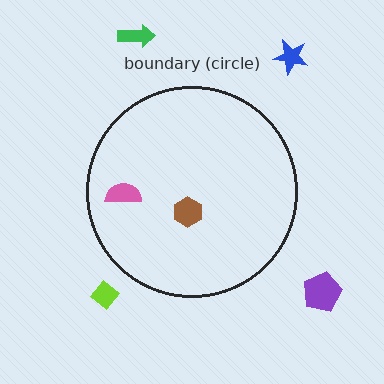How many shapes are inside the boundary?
2 inside, 4 outside.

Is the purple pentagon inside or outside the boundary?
Outside.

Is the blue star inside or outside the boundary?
Outside.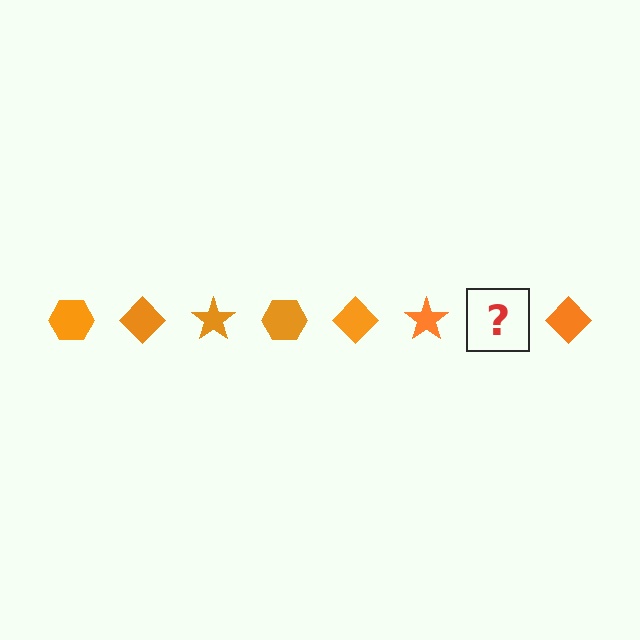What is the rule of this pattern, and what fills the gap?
The rule is that the pattern cycles through hexagon, diamond, star shapes in orange. The gap should be filled with an orange hexagon.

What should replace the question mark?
The question mark should be replaced with an orange hexagon.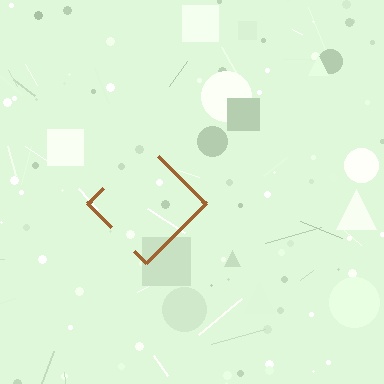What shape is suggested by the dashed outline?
The dashed outline suggests a diamond.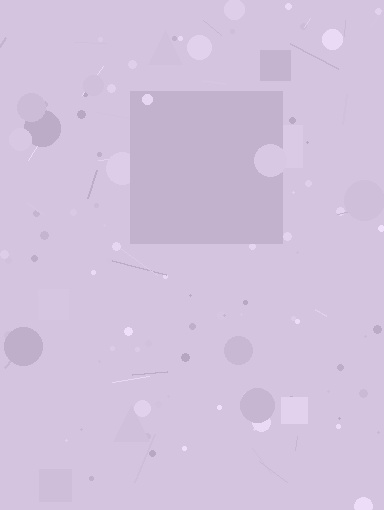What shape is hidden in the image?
A square is hidden in the image.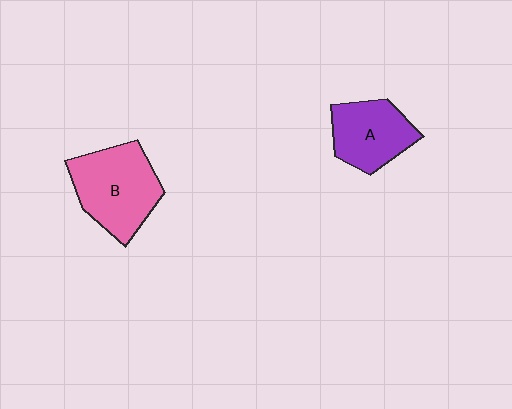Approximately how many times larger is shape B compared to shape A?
Approximately 1.3 times.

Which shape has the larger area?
Shape B (pink).